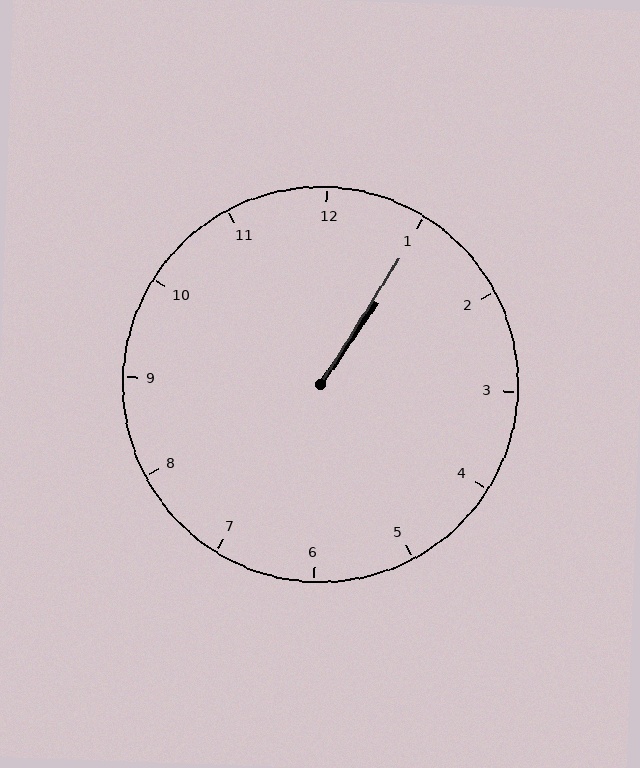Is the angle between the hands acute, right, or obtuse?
It is acute.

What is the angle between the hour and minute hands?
Approximately 2 degrees.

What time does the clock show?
1:05.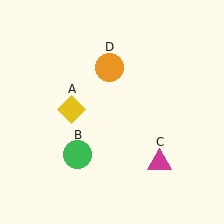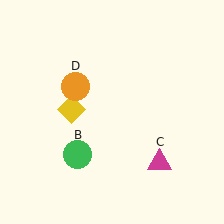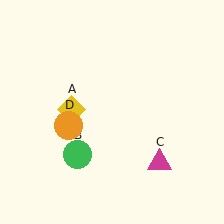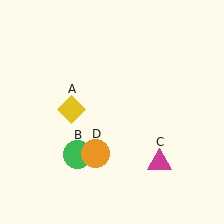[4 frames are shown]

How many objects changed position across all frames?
1 object changed position: orange circle (object D).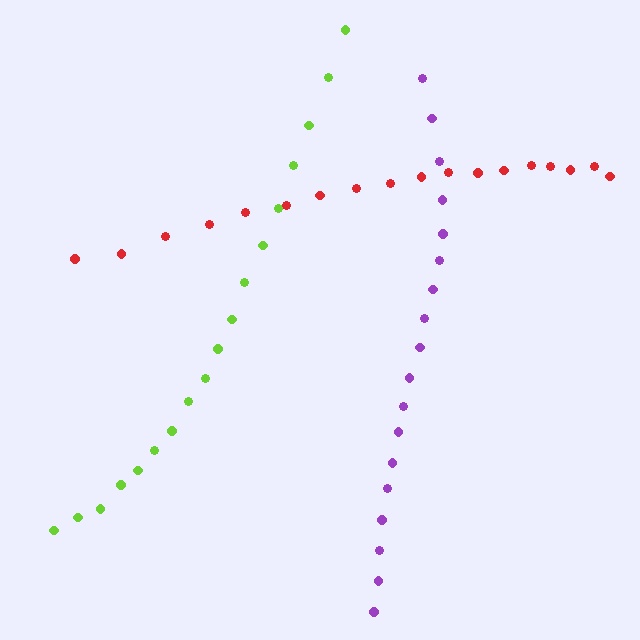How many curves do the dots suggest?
There are 3 distinct paths.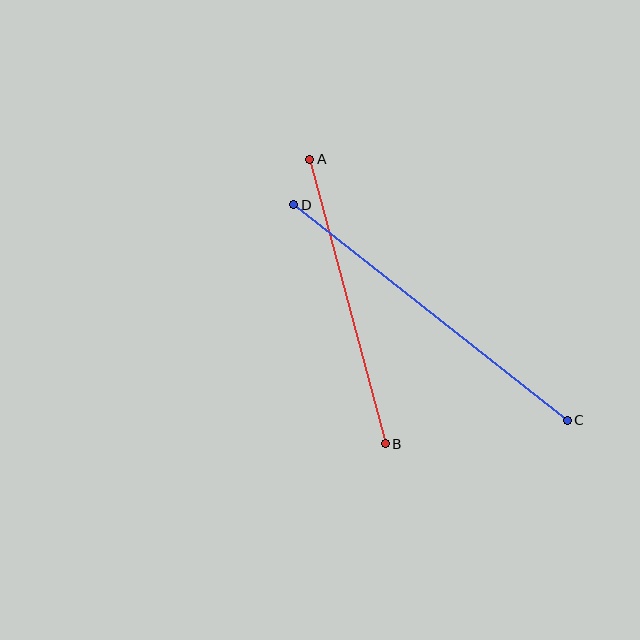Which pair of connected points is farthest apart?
Points C and D are farthest apart.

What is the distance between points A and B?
The distance is approximately 294 pixels.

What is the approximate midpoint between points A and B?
The midpoint is at approximately (348, 301) pixels.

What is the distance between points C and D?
The distance is approximately 348 pixels.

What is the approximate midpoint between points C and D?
The midpoint is at approximately (431, 312) pixels.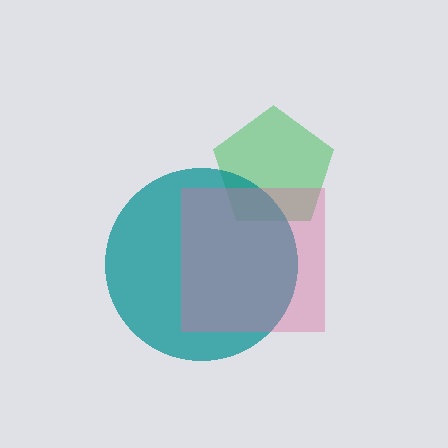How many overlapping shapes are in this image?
There are 3 overlapping shapes in the image.